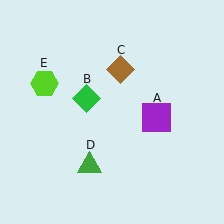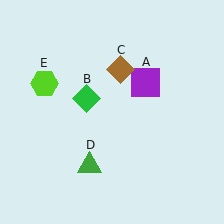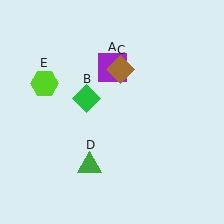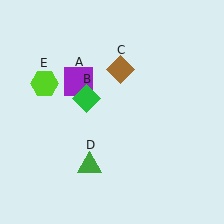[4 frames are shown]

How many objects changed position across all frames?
1 object changed position: purple square (object A).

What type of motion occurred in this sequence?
The purple square (object A) rotated counterclockwise around the center of the scene.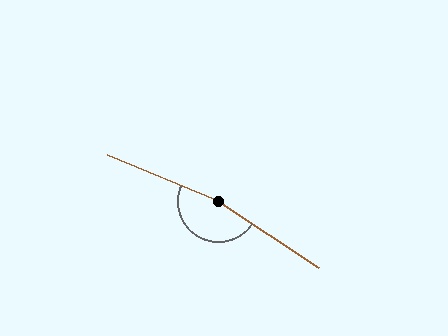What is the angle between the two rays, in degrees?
Approximately 169 degrees.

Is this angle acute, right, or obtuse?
It is obtuse.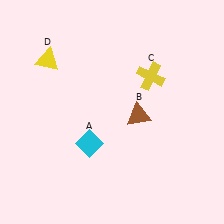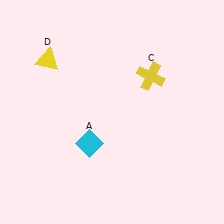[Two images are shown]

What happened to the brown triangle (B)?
The brown triangle (B) was removed in Image 2. It was in the bottom-right area of Image 1.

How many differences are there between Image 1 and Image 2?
There is 1 difference between the two images.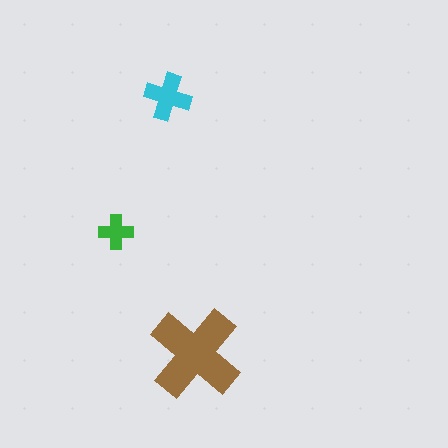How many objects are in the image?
There are 3 objects in the image.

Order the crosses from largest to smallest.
the brown one, the cyan one, the green one.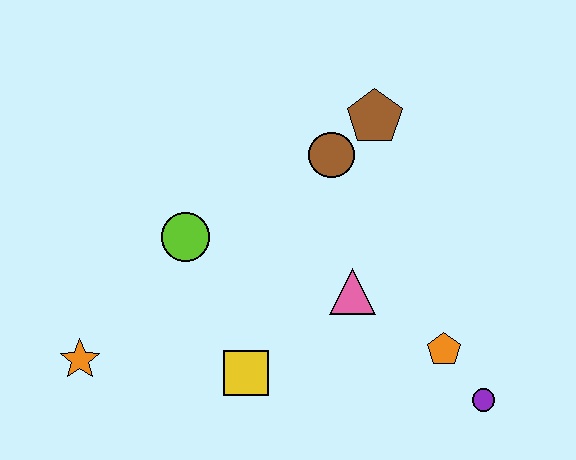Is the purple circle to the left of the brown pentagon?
No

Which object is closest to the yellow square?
The pink triangle is closest to the yellow square.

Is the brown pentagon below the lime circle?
No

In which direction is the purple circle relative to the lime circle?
The purple circle is to the right of the lime circle.